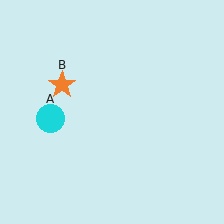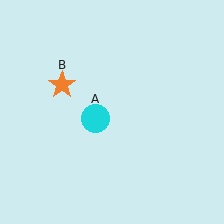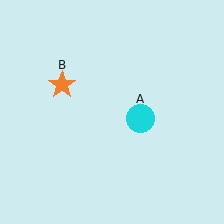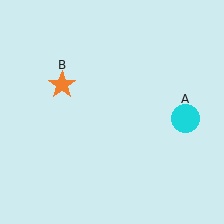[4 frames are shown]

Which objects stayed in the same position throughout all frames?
Orange star (object B) remained stationary.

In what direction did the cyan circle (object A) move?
The cyan circle (object A) moved right.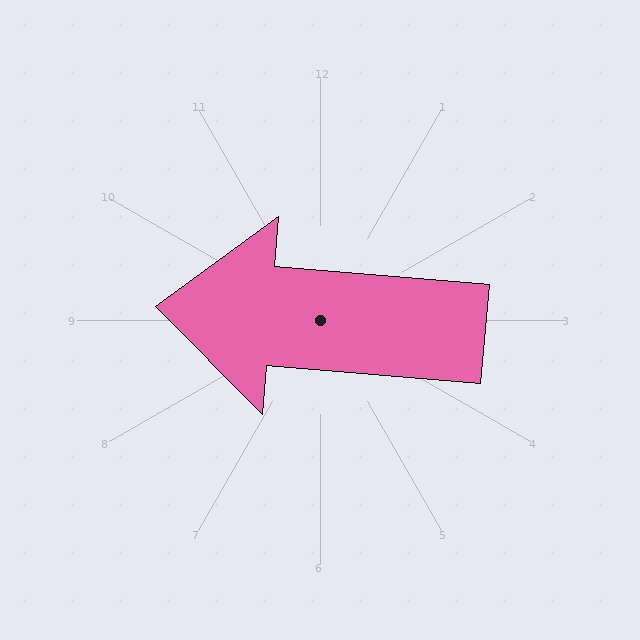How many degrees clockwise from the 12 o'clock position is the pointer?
Approximately 275 degrees.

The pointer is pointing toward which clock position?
Roughly 9 o'clock.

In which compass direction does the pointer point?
West.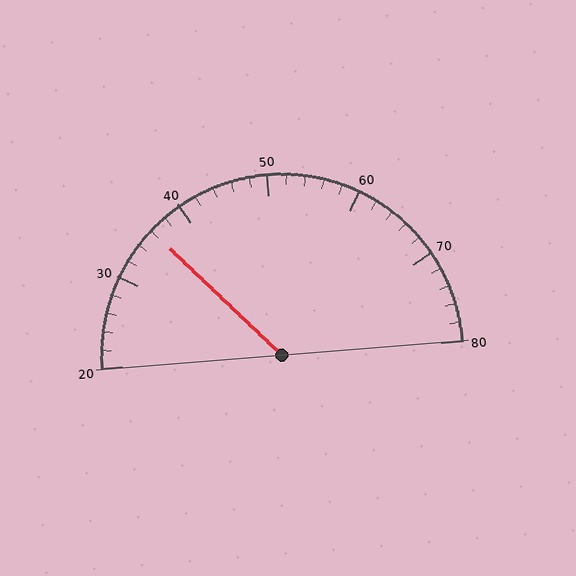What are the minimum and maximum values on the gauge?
The gauge ranges from 20 to 80.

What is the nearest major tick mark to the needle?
The nearest major tick mark is 40.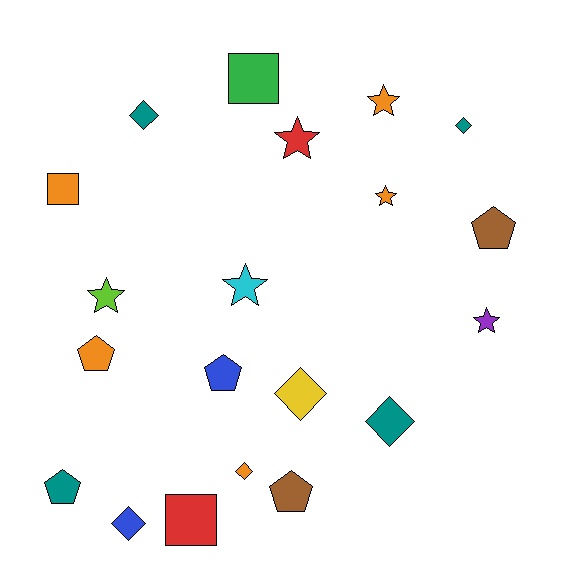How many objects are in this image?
There are 20 objects.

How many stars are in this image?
There are 6 stars.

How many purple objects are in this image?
There is 1 purple object.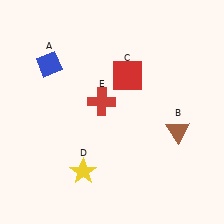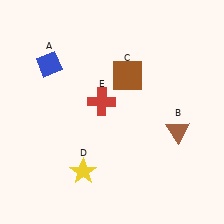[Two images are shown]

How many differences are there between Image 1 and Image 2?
There is 1 difference between the two images.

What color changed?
The square (C) changed from red in Image 1 to brown in Image 2.